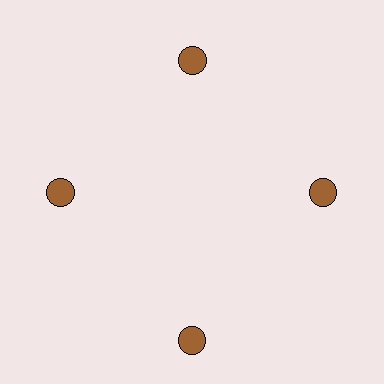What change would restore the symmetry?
The symmetry would be restored by moving it inward, back onto the ring so that all 4 circles sit at equal angles and equal distance from the center.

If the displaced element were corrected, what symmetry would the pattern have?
It would have 4-fold rotational symmetry — the pattern would map onto itself every 90 degrees.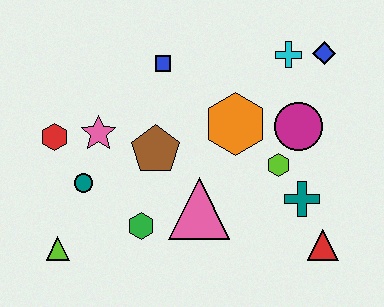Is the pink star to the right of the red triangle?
No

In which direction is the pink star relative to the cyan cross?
The pink star is to the left of the cyan cross.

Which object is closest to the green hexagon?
The pink triangle is closest to the green hexagon.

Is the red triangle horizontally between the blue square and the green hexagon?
No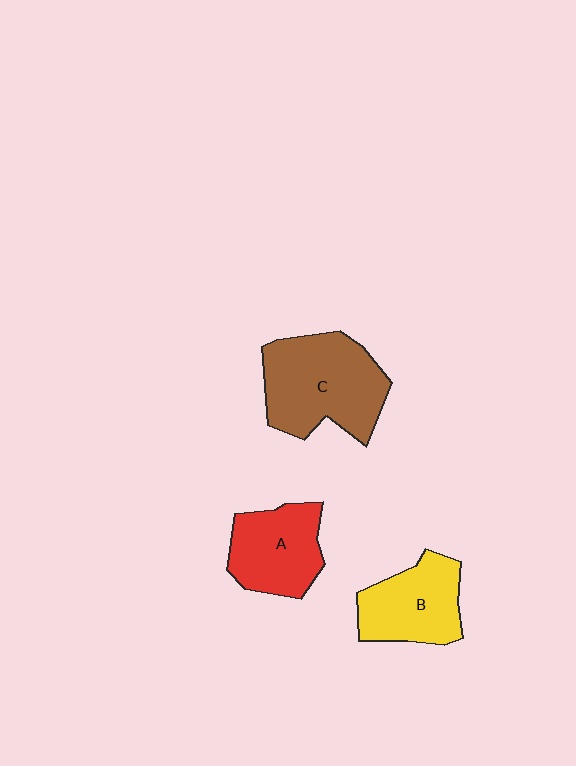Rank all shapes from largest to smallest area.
From largest to smallest: C (brown), B (yellow), A (red).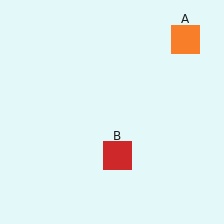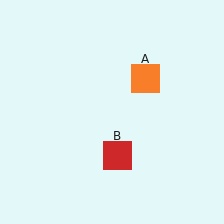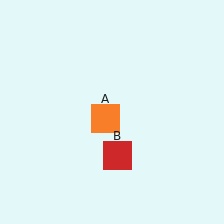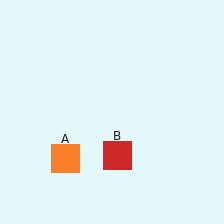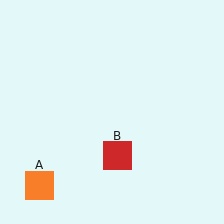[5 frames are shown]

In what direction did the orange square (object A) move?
The orange square (object A) moved down and to the left.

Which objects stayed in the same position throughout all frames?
Red square (object B) remained stationary.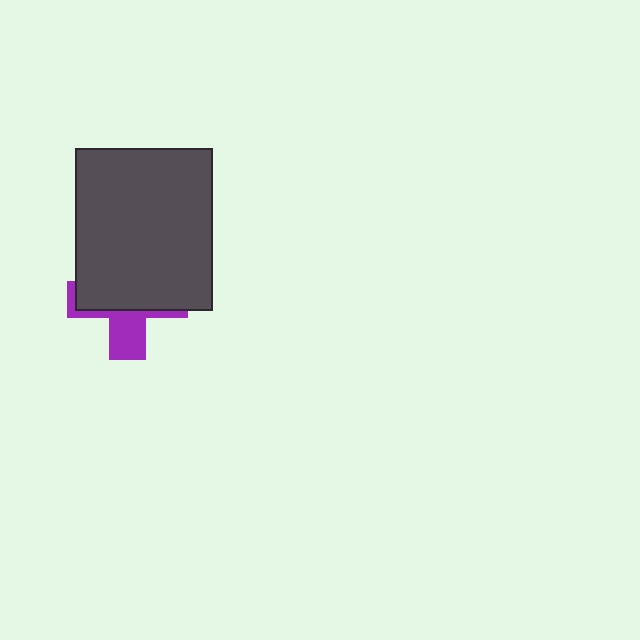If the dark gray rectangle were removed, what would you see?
You would see the complete purple cross.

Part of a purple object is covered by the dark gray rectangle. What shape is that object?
It is a cross.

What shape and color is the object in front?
The object in front is a dark gray rectangle.